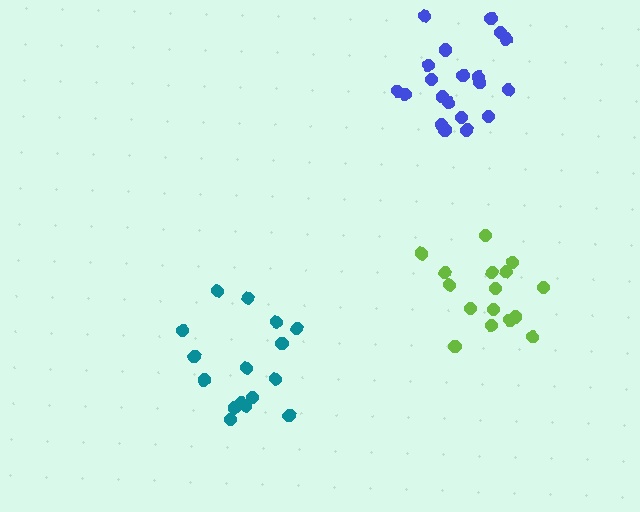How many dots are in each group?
Group 1: 21 dots, Group 2: 17 dots, Group 3: 16 dots (54 total).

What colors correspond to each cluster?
The clusters are colored: blue, lime, teal.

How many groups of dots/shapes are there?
There are 3 groups.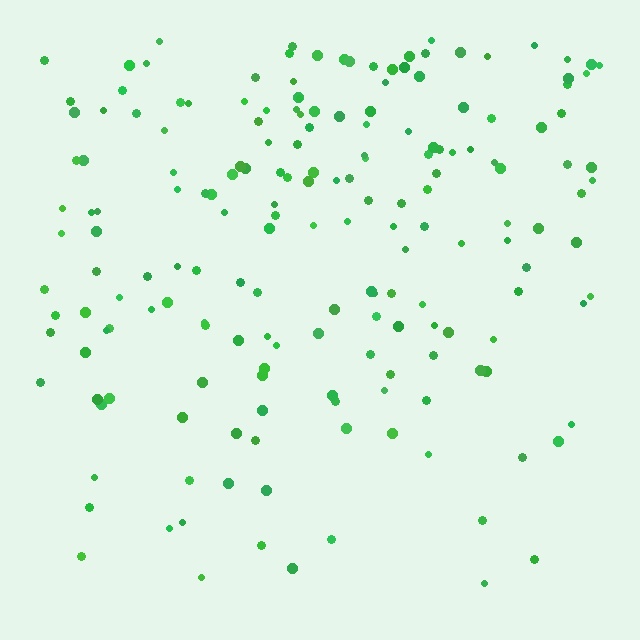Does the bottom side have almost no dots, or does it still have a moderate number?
Still a moderate number, just noticeably fewer than the top.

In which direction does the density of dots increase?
From bottom to top, with the top side densest.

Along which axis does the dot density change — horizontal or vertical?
Vertical.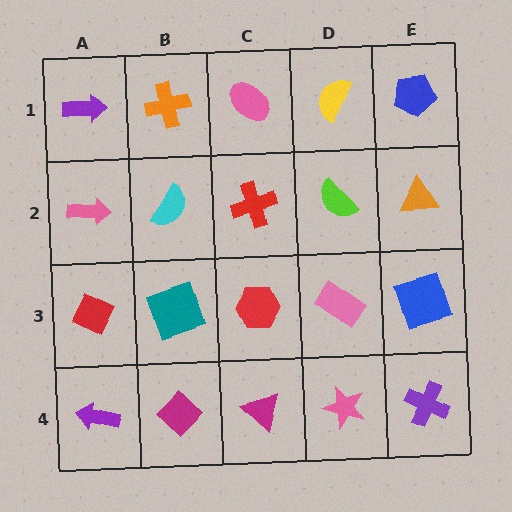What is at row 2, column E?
An orange triangle.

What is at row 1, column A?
A purple arrow.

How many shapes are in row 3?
5 shapes.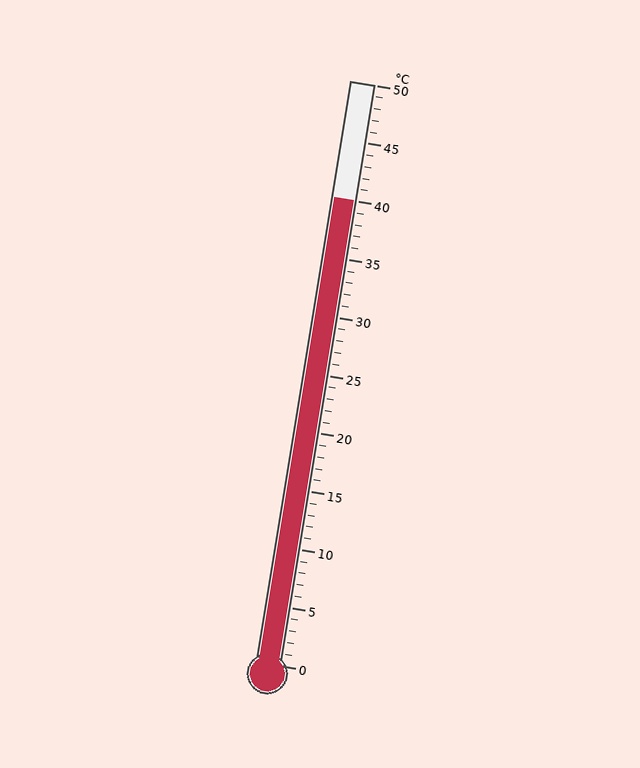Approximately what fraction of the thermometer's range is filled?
The thermometer is filled to approximately 80% of its range.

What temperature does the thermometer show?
The thermometer shows approximately 40°C.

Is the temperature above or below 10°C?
The temperature is above 10°C.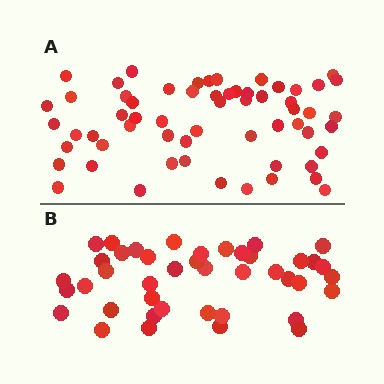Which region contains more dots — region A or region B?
Region A (the top region) has more dots.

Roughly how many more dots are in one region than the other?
Region A has approximately 20 more dots than region B.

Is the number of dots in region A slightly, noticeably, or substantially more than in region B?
Region A has noticeably more, but not dramatically so. The ratio is roughly 1.4 to 1.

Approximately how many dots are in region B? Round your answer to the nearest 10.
About 40 dots. (The exact count is 42, which rounds to 40.)